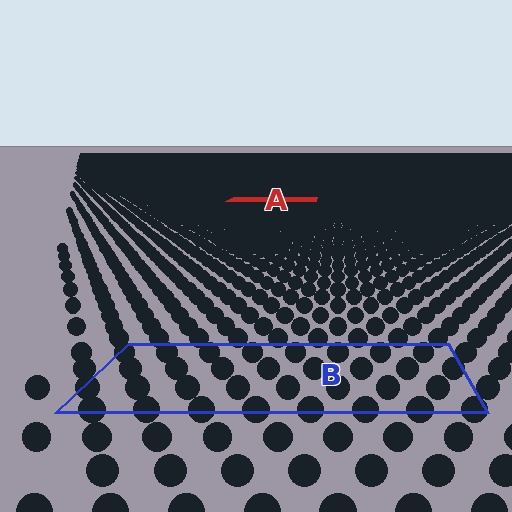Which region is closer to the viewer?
Region B is closer. The texture elements there are larger and more spread out.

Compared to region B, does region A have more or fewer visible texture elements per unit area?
Region A has more texture elements per unit area — they are packed more densely because it is farther away.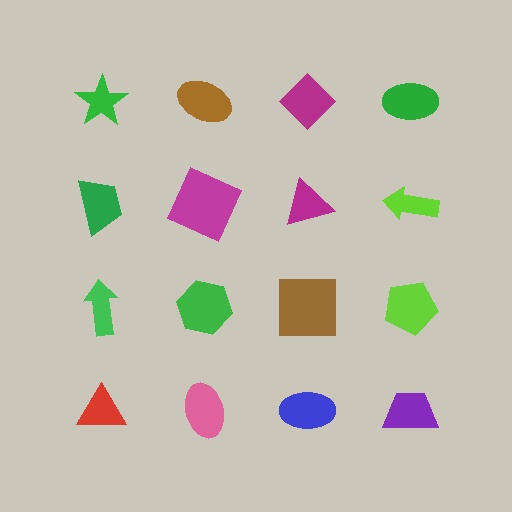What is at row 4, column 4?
A purple trapezoid.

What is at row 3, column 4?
A lime pentagon.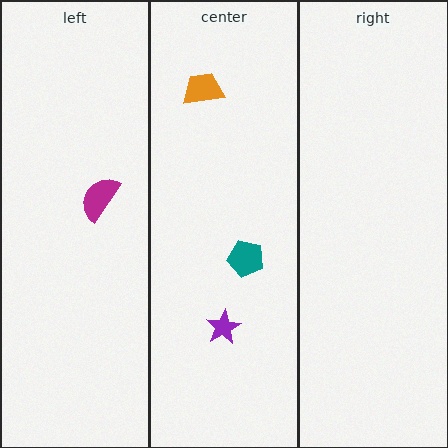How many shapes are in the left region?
1.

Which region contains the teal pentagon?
The center region.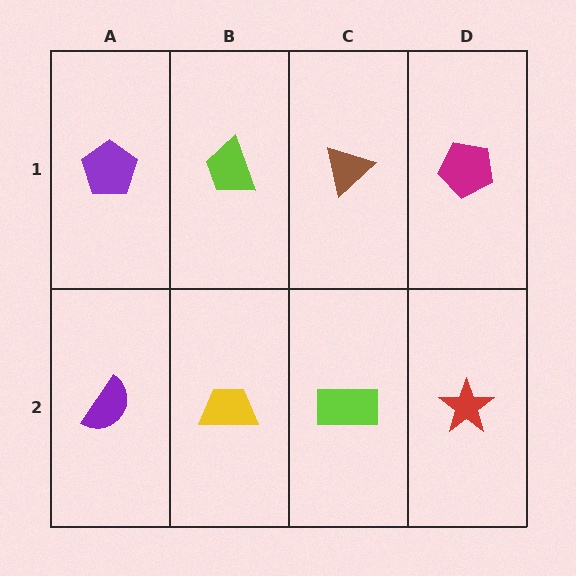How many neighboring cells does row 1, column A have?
2.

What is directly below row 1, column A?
A purple semicircle.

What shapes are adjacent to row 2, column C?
A brown triangle (row 1, column C), a yellow trapezoid (row 2, column B), a red star (row 2, column D).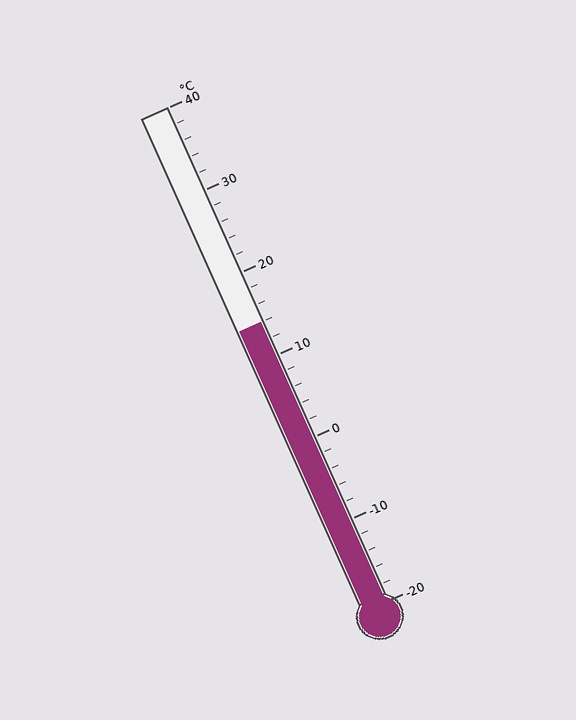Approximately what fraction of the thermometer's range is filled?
The thermometer is filled to approximately 55% of its range.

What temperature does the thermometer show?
The thermometer shows approximately 14°C.